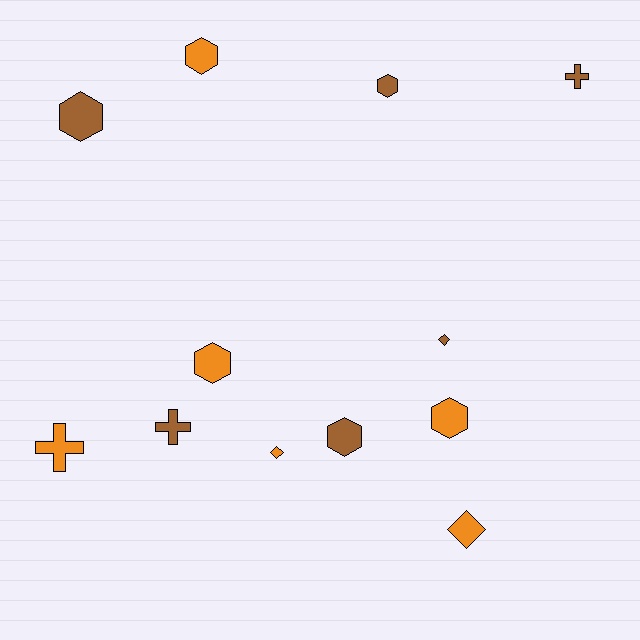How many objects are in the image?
There are 12 objects.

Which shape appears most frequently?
Hexagon, with 6 objects.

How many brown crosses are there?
There are 2 brown crosses.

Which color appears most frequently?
Brown, with 6 objects.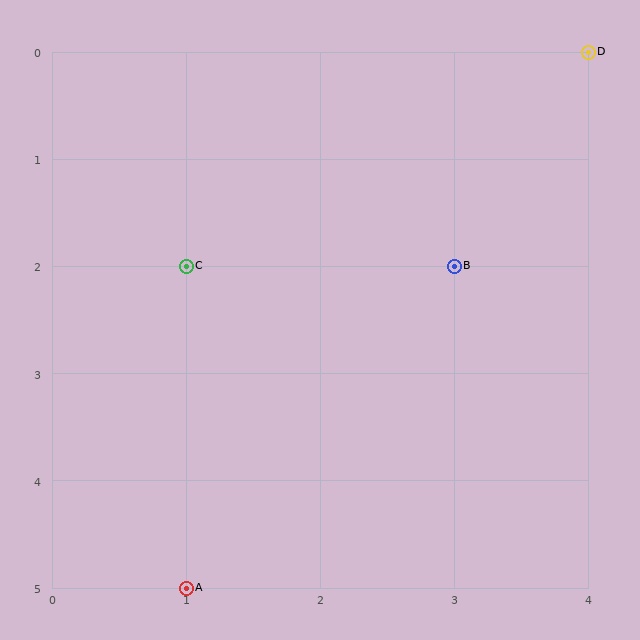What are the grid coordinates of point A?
Point A is at grid coordinates (1, 5).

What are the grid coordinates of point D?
Point D is at grid coordinates (4, 0).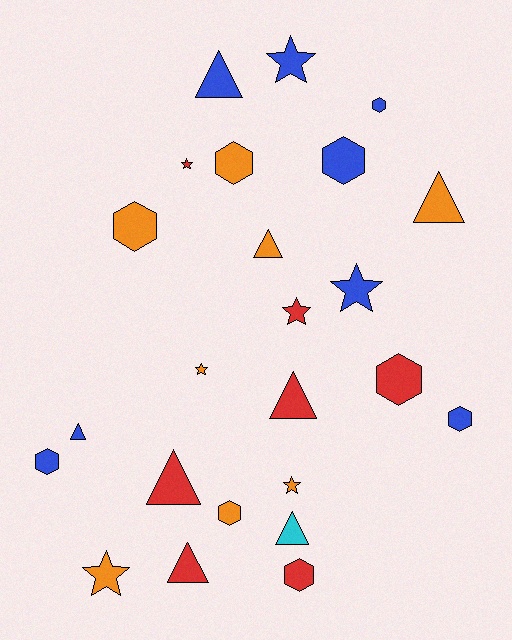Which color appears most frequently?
Orange, with 8 objects.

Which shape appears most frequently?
Hexagon, with 9 objects.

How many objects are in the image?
There are 24 objects.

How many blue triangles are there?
There are 2 blue triangles.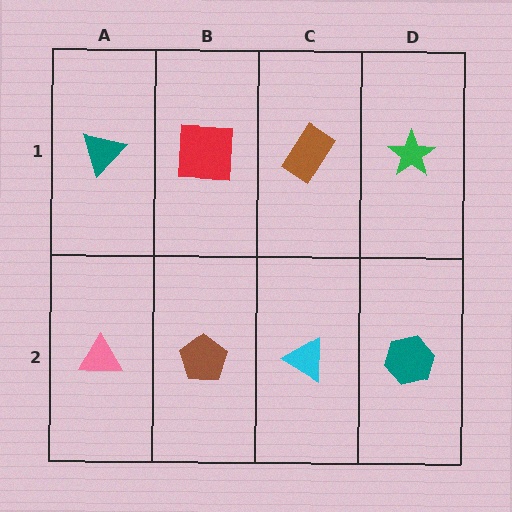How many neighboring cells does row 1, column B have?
3.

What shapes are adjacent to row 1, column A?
A pink triangle (row 2, column A), a red square (row 1, column B).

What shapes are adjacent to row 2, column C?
A brown rectangle (row 1, column C), a brown pentagon (row 2, column B), a teal hexagon (row 2, column D).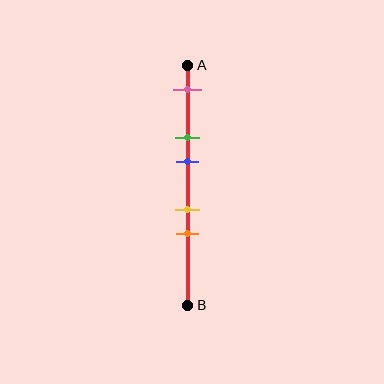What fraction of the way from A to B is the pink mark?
The pink mark is approximately 10% (0.1) of the way from A to B.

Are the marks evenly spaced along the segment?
No, the marks are not evenly spaced.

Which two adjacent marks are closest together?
The yellow and orange marks are the closest adjacent pair.